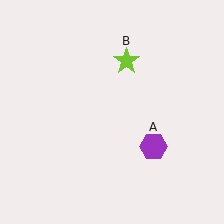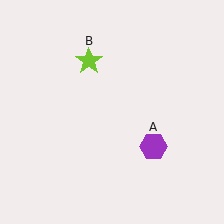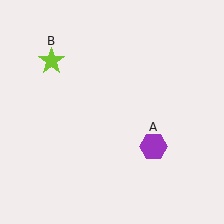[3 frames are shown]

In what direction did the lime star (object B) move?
The lime star (object B) moved left.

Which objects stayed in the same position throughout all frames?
Purple hexagon (object A) remained stationary.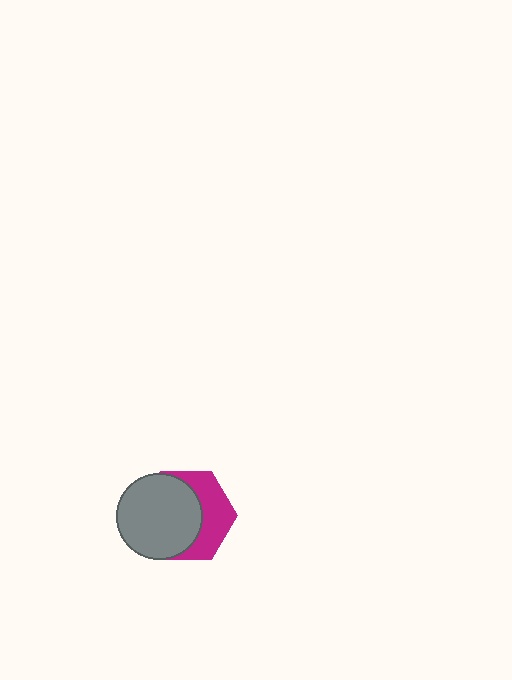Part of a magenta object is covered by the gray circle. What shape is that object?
It is a hexagon.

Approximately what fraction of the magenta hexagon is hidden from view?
Roughly 59% of the magenta hexagon is hidden behind the gray circle.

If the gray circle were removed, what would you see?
You would see the complete magenta hexagon.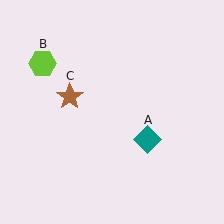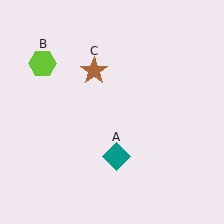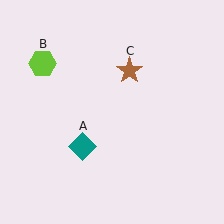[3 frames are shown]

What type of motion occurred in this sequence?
The teal diamond (object A), brown star (object C) rotated clockwise around the center of the scene.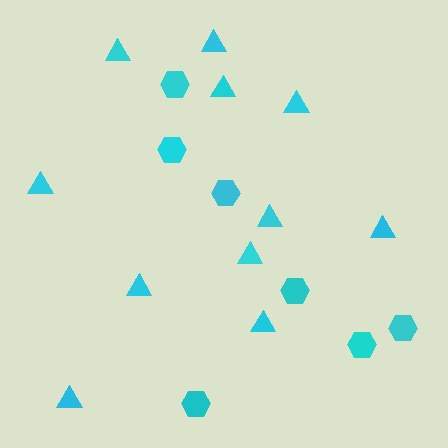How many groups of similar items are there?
There are 2 groups: one group of triangles (11) and one group of hexagons (7).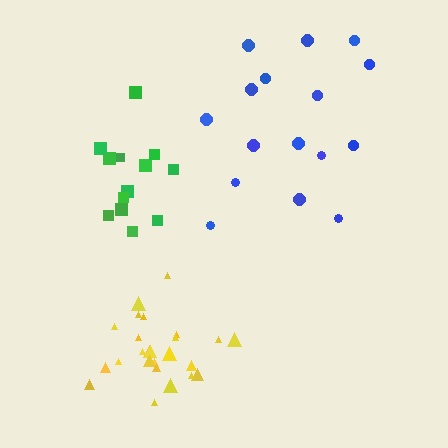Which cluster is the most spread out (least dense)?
Blue.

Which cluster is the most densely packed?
Yellow.